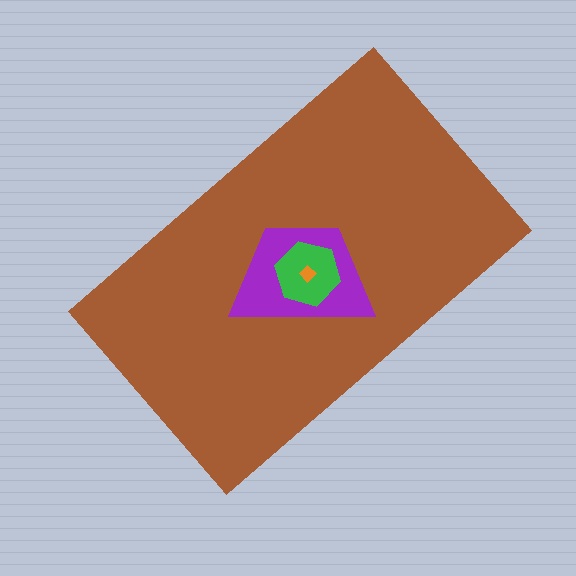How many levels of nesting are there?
4.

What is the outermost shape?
The brown rectangle.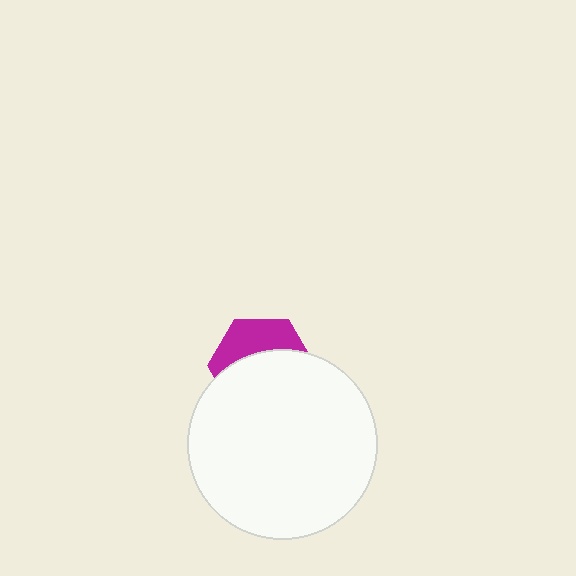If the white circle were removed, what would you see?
You would see the complete magenta hexagon.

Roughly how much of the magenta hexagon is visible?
A small part of it is visible (roughly 37%).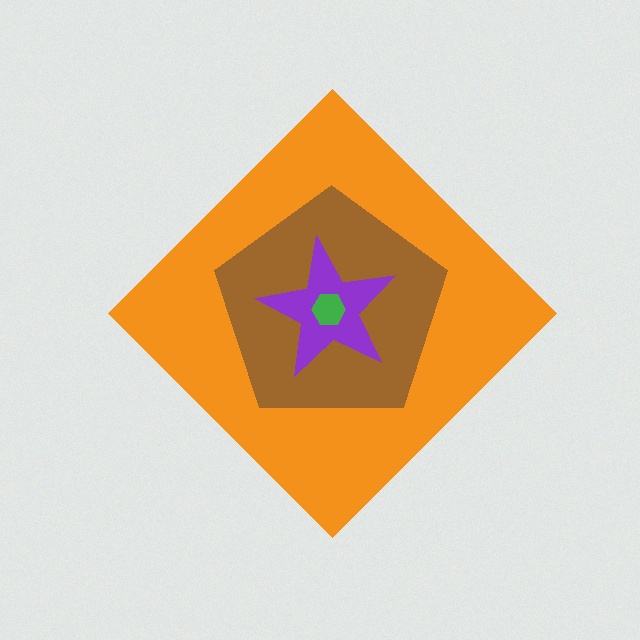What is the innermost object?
The green hexagon.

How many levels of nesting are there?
4.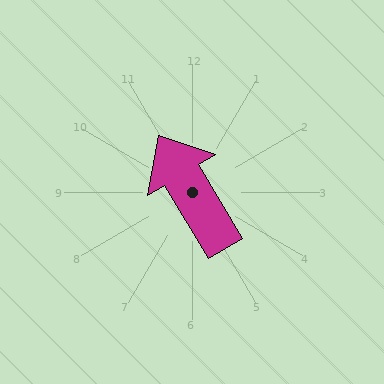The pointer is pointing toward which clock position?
Roughly 11 o'clock.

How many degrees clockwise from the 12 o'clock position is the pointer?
Approximately 329 degrees.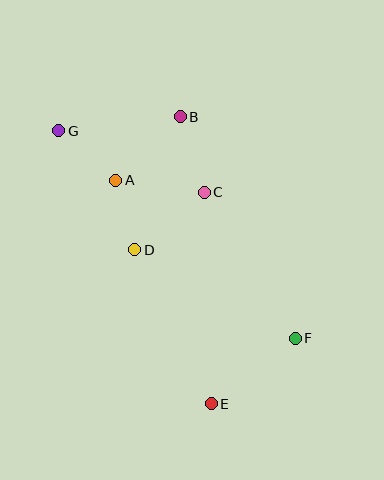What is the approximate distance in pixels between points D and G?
The distance between D and G is approximately 141 pixels.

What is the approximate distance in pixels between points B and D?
The distance between B and D is approximately 140 pixels.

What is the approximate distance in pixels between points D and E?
The distance between D and E is approximately 172 pixels.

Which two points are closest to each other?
Points A and D are closest to each other.